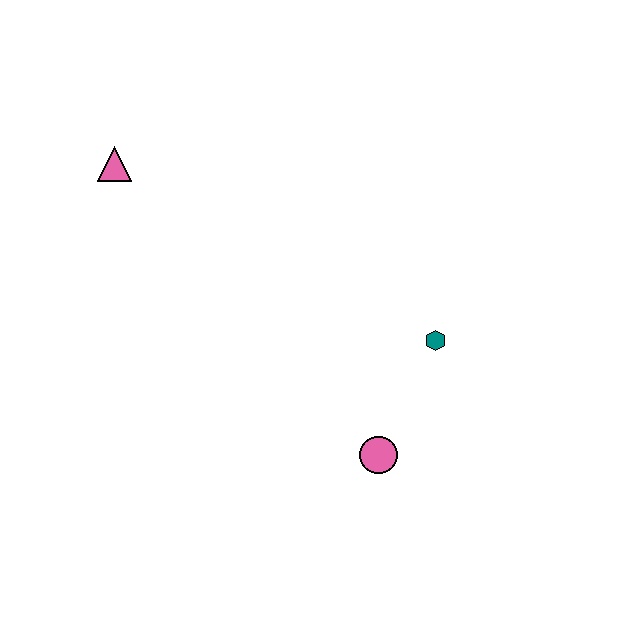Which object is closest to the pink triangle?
The teal hexagon is closest to the pink triangle.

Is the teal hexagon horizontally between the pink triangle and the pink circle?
No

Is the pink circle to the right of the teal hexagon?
No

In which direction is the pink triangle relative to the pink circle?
The pink triangle is above the pink circle.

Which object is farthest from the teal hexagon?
The pink triangle is farthest from the teal hexagon.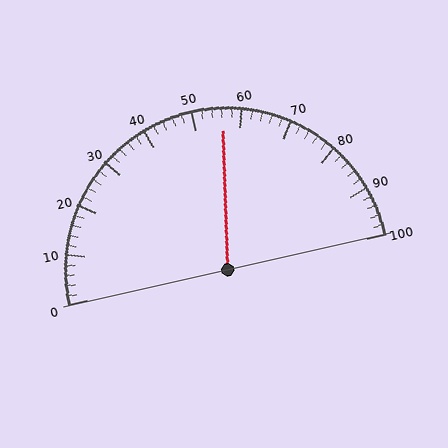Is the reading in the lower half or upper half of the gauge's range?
The reading is in the upper half of the range (0 to 100).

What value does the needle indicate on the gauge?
The needle indicates approximately 56.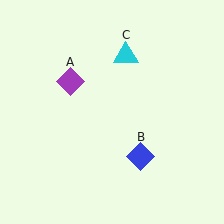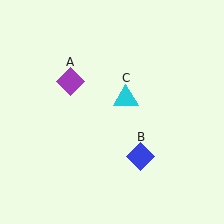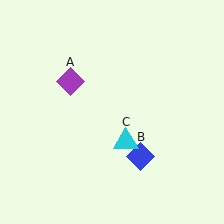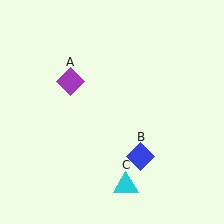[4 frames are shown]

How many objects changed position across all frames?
1 object changed position: cyan triangle (object C).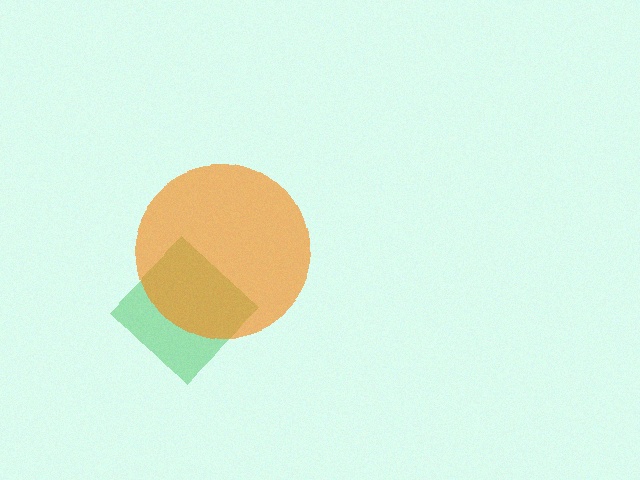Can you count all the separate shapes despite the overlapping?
Yes, there are 2 separate shapes.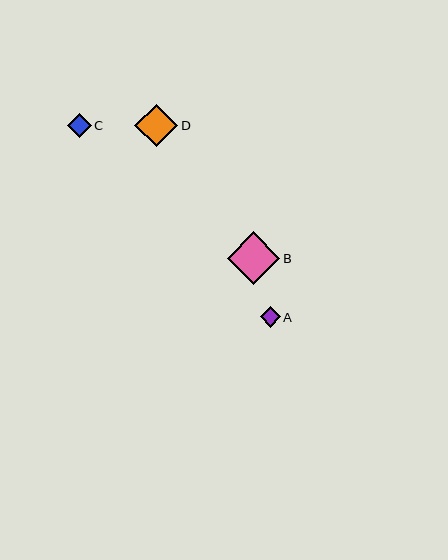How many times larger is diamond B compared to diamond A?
Diamond B is approximately 2.6 times the size of diamond A.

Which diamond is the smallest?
Diamond A is the smallest with a size of approximately 20 pixels.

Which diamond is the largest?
Diamond B is the largest with a size of approximately 52 pixels.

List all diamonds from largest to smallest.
From largest to smallest: B, D, C, A.